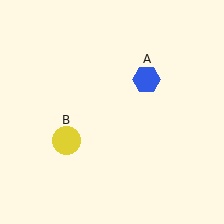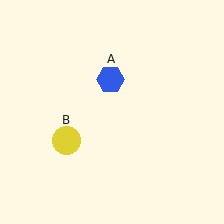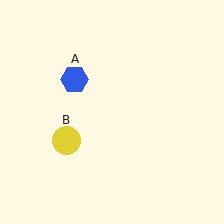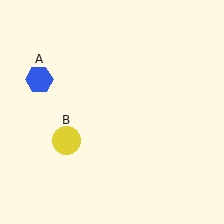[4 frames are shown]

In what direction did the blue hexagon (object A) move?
The blue hexagon (object A) moved left.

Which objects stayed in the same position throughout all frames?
Yellow circle (object B) remained stationary.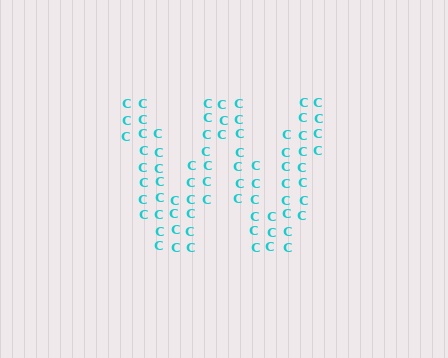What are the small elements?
The small elements are letter C's.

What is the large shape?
The large shape is the letter W.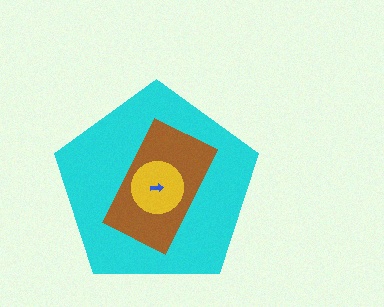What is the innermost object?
The blue arrow.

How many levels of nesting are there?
4.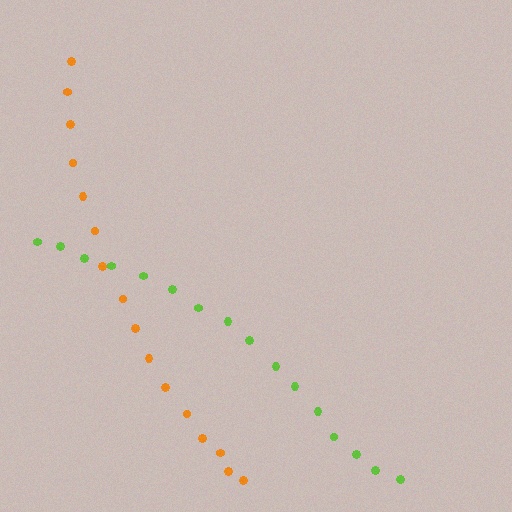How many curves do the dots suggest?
There are 2 distinct paths.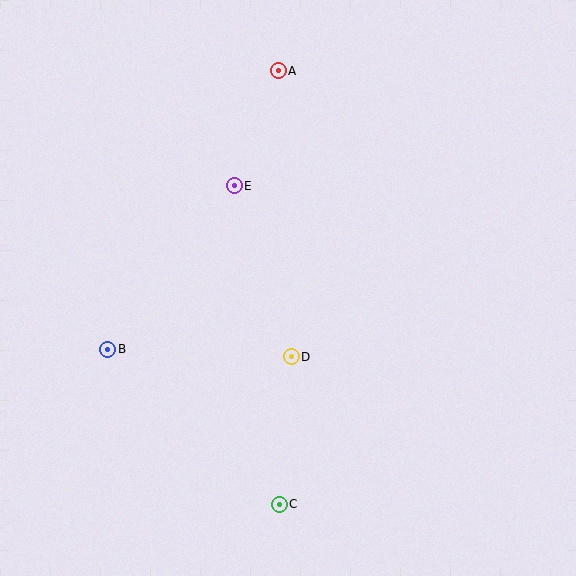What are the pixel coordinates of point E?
Point E is at (234, 186).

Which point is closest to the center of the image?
Point D at (291, 357) is closest to the center.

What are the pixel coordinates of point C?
Point C is at (279, 504).